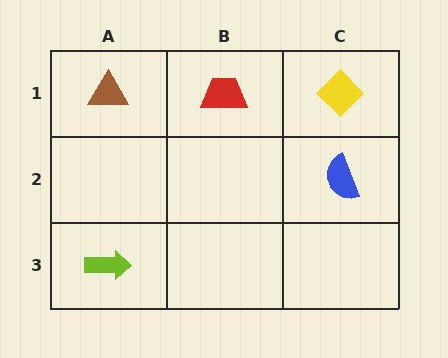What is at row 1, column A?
A brown triangle.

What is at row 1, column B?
A red trapezoid.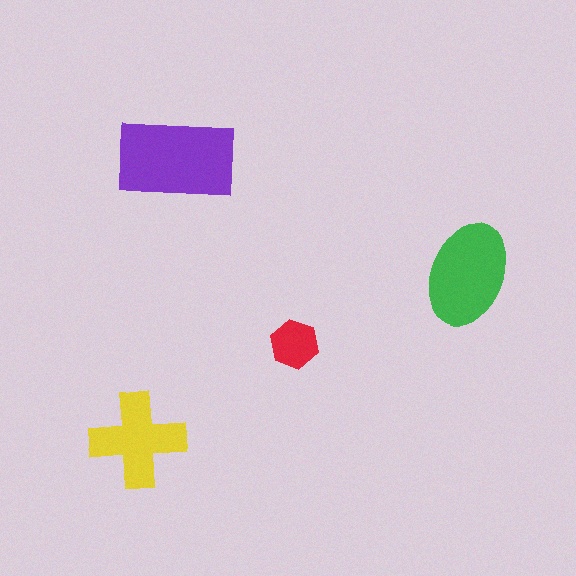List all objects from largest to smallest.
The purple rectangle, the green ellipse, the yellow cross, the red hexagon.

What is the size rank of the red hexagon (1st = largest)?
4th.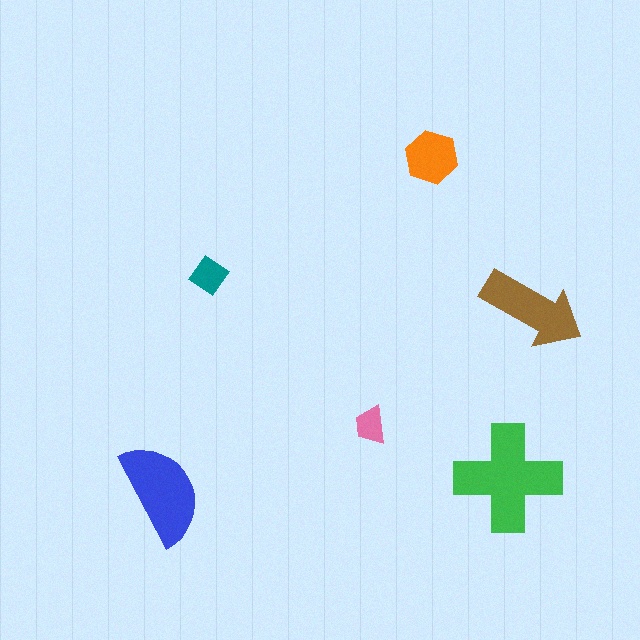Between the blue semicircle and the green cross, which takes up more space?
The green cross.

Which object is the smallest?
The pink trapezoid.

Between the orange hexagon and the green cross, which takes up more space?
The green cross.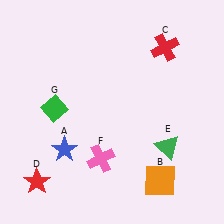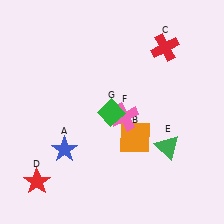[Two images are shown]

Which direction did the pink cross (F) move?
The pink cross (F) moved up.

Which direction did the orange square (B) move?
The orange square (B) moved up.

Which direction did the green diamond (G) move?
The green diamond (G) moved right.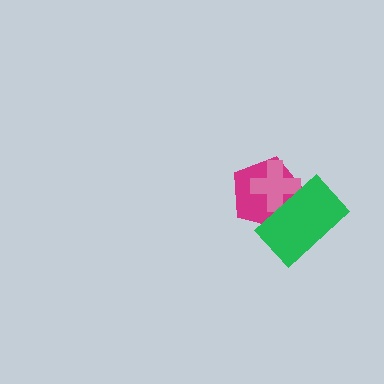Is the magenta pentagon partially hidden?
Yes, it is partially covered by another shape.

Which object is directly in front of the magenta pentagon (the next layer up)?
The pink cross is directly in front of the magenta pentagon.